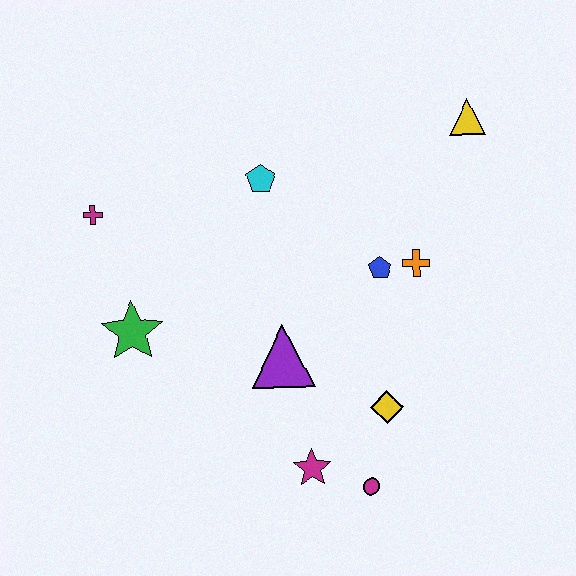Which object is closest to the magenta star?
The magenta circle is closest to the magenta star.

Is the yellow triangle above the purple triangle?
Yes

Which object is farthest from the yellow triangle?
The green star is farthest from the yellow triangle.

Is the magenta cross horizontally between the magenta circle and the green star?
No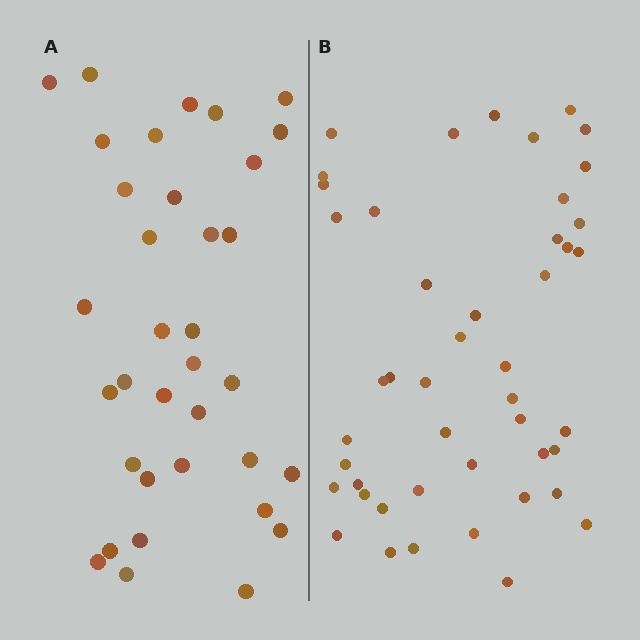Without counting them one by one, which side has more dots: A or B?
Region B (the right region) has more dots.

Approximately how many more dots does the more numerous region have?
Region B has roughly 12 or so more dots than region A.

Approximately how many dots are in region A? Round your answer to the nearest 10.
About 40 dots. (The exact count is 35, which rounds to 40.)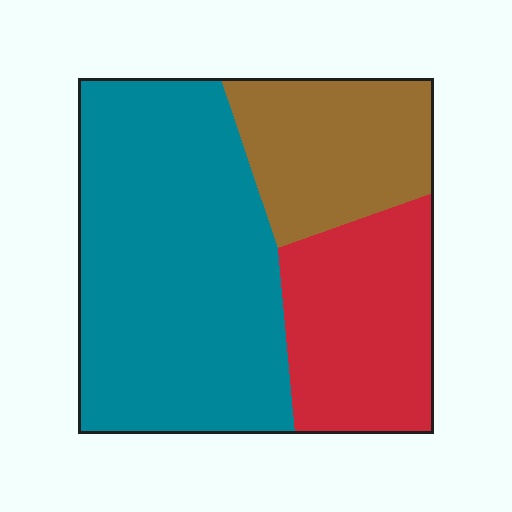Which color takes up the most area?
Teal, at roughly 55%.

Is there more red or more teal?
Teal.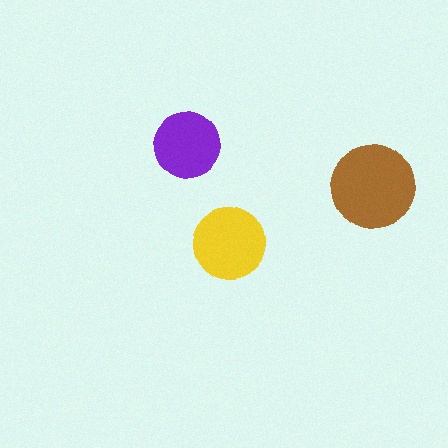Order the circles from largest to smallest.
the brown one, the yellow one, the purple one.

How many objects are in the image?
There are 3 objects in the image.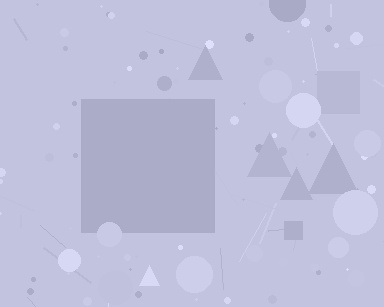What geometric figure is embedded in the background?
A square is embedded in the background.